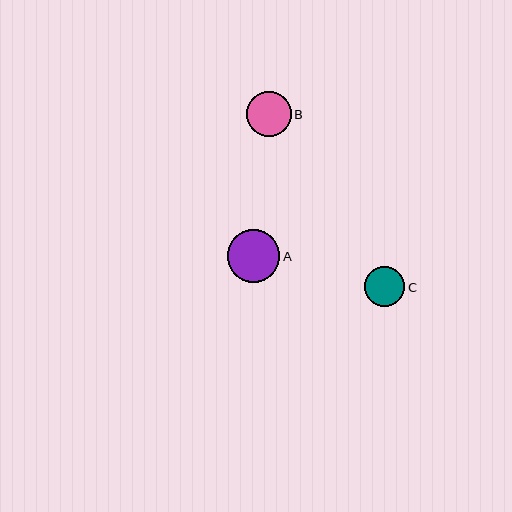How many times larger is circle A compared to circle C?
Circle A is approximately 1.3 times the size of circle C.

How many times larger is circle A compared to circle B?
Circle A is approximately 1.2 times the size of circle B.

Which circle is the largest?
Circle A is the largest with a size of approximately 52 pixels.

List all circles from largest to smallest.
From largest to smallest: A, B, C.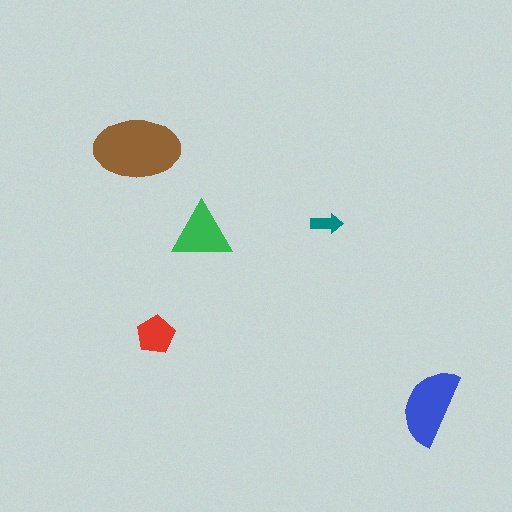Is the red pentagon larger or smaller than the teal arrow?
Larger.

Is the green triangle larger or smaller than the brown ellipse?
Smaller.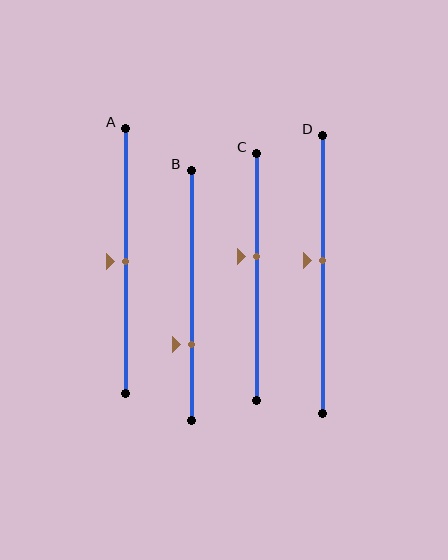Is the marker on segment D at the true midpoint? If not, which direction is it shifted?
No, the marker on segment D is shifted upward by about 5% of the segment length.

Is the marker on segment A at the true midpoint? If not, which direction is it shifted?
Yes, the marker on segment A is at the true midpoint.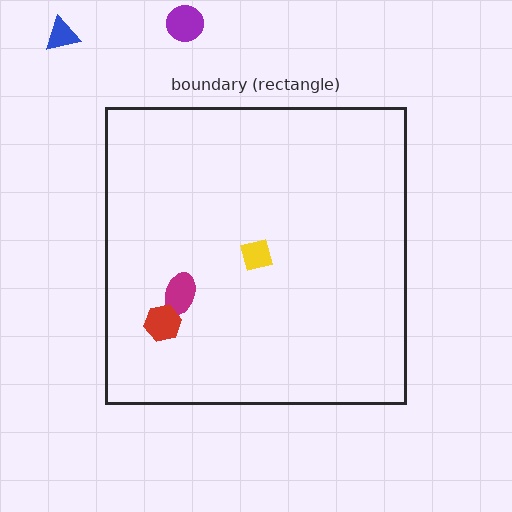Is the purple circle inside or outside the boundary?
Outside.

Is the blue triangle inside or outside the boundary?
Outside.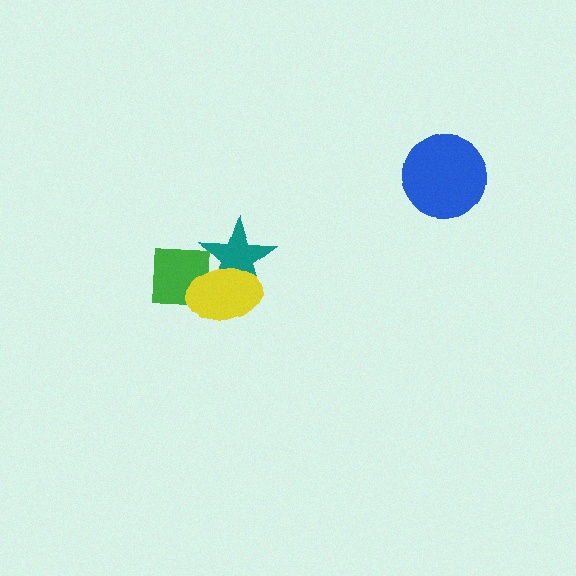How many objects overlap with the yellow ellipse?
2 objects overlap with the yellow ellipse.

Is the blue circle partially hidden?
No, no other shape covers it.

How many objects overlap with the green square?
2 objects overlap with the green square.